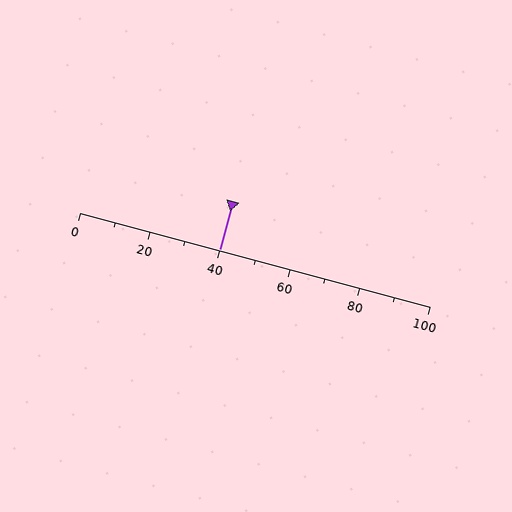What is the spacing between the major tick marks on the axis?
The major ticks are spaced 20 apart.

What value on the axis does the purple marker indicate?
The marker indicates approximately 40.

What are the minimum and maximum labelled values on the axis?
The axis runs from 0 to 100.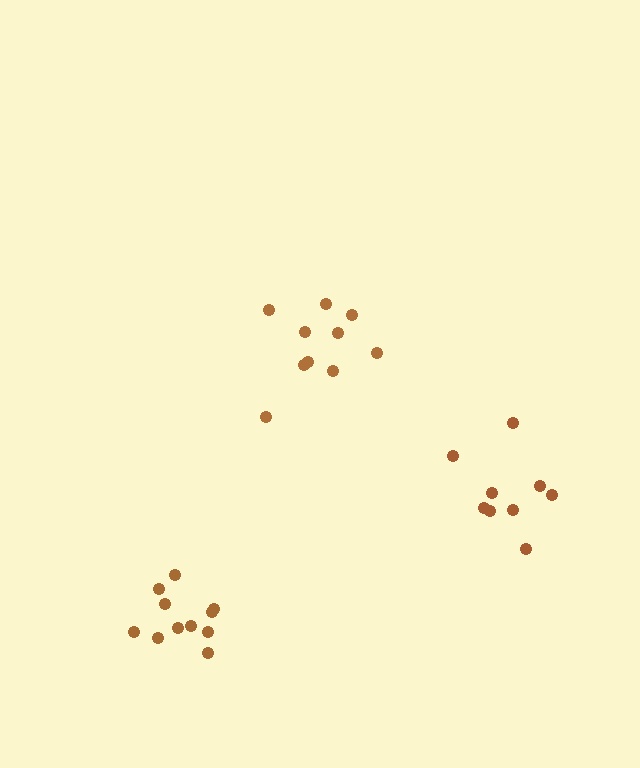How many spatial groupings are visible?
There are 3 spatial groupings.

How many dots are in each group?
Group 1: 9 dots, Group 2: 10 dots, Group 3: 11 dots (30 total).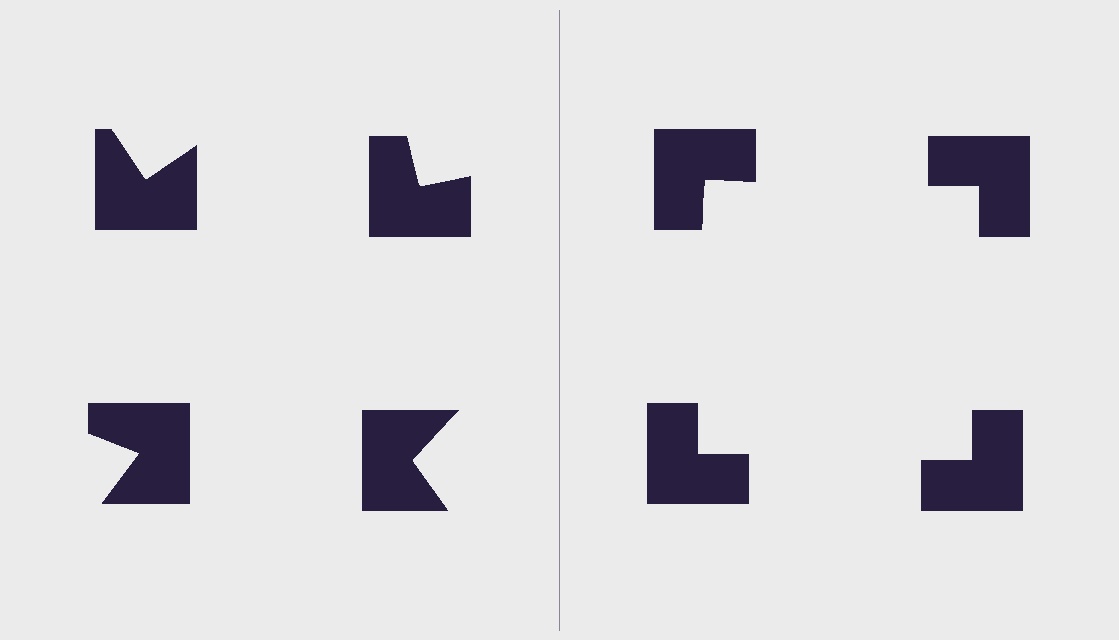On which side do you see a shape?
An illusory square appears on the right side. On the left side the wedge cuts are rotated, so no coherent shape forms.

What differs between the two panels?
The notched squares are positioned identically on both sides; only the wedge orientations differ. On the right they align to a square; on the left they are misaligned.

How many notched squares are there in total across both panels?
8 — 4 on each side.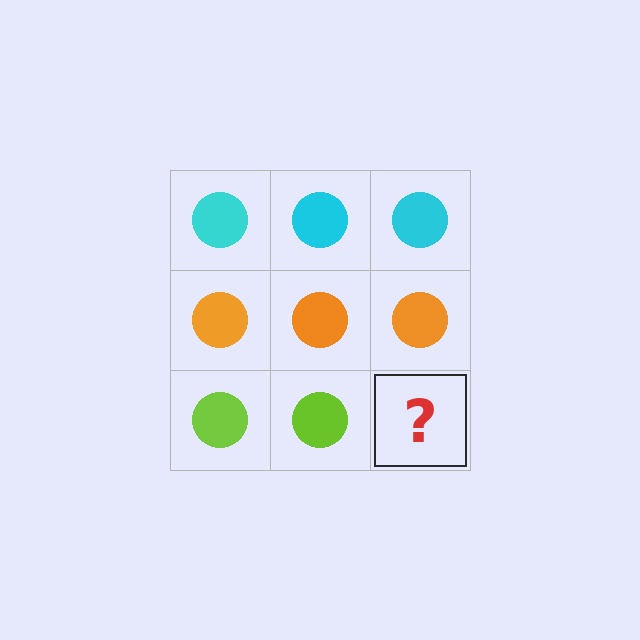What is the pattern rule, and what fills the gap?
The rule is that each row has a consistent color. The gap should be filled with a lime circle.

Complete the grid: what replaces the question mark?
The question mark should be replaced with a lime circle.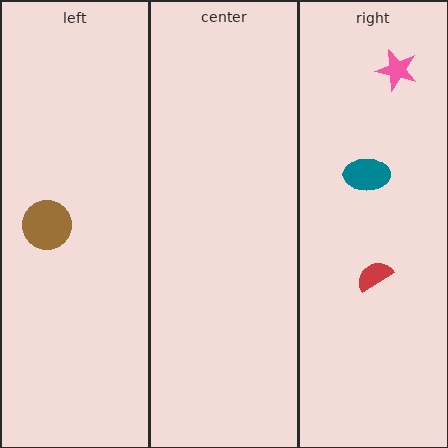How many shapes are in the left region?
1.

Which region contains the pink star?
The right region.